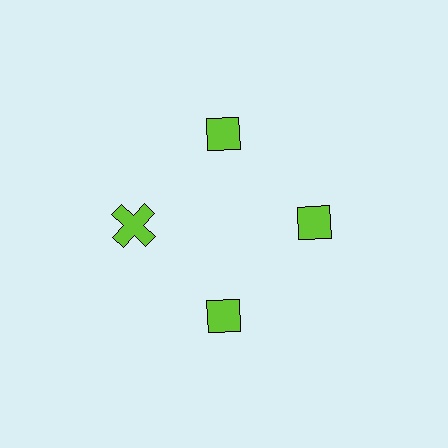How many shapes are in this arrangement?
There are 4 shapes arranged in a ring pattern.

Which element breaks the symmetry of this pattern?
The lime cross at roughly the 9 o'clock position breaks the symmetry. All other shapes are lime diamonds.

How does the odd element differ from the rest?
It has a different shape: cross instead of diamond.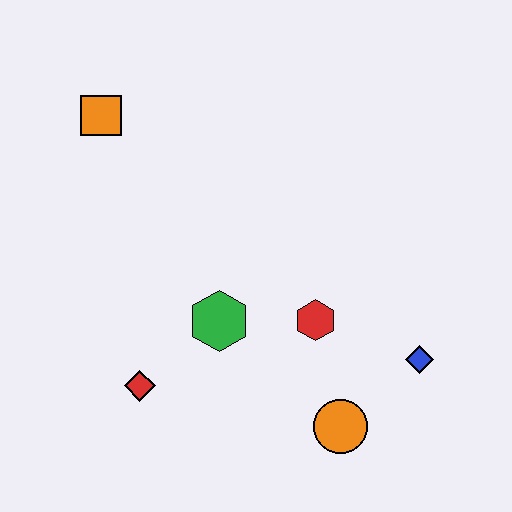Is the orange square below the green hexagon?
No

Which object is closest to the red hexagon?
The green hexagon is closest to the red hexagon.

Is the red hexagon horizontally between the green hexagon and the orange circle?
Yes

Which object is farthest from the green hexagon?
The orange square is farthest from the green hexagon.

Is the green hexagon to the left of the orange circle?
Yes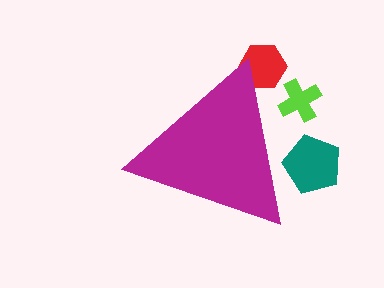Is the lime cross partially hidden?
Yes, the lime cross is partially hidden behind the magenta triangle.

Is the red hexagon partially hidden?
Yes, the red hexagon is partially hidden behind the magenta triangle.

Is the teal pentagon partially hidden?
Yes, the teal pentagon is partially hidden behind the magenta triangle.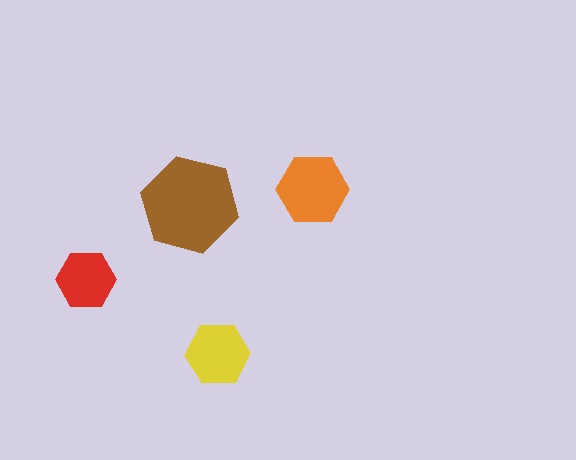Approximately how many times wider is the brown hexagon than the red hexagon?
About 1.5 times wider.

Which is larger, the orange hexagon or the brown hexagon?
The brown one.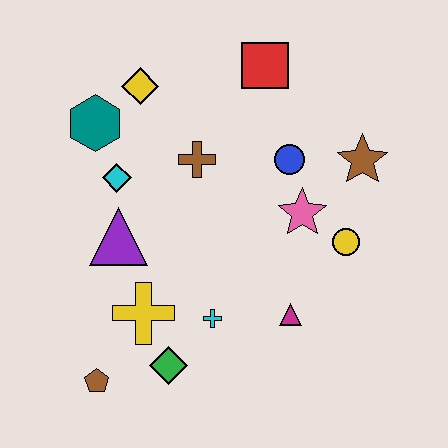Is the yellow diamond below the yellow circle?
No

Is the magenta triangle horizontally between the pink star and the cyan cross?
Yes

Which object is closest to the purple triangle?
The cyan diamond is closest to the purple triangle.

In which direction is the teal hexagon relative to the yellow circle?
The teal hexagon is to the left of the yellow circle.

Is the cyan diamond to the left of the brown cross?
Yes